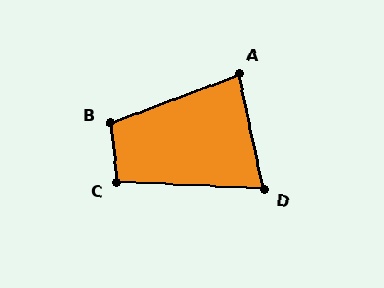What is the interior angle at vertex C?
Approximately 99 degrees (obtuse).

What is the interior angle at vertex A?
Approximately 81 degrees (acute).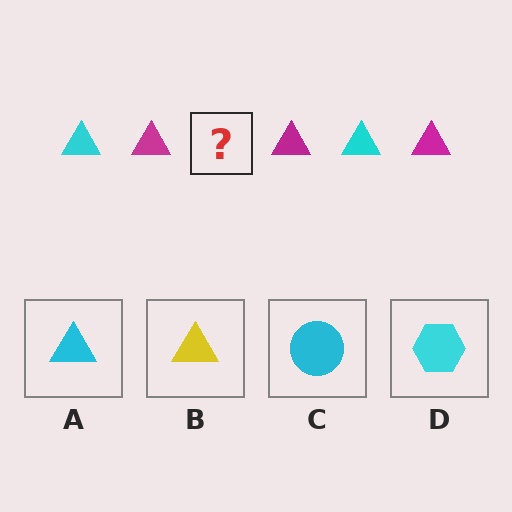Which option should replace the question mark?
Option A.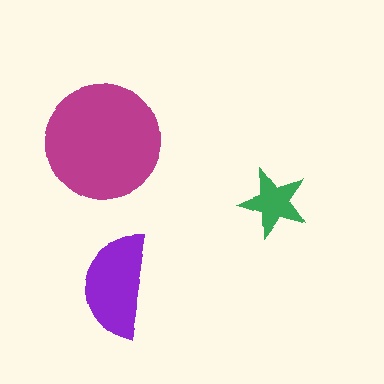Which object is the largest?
The magenta circle.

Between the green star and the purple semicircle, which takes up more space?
The purple semicircle.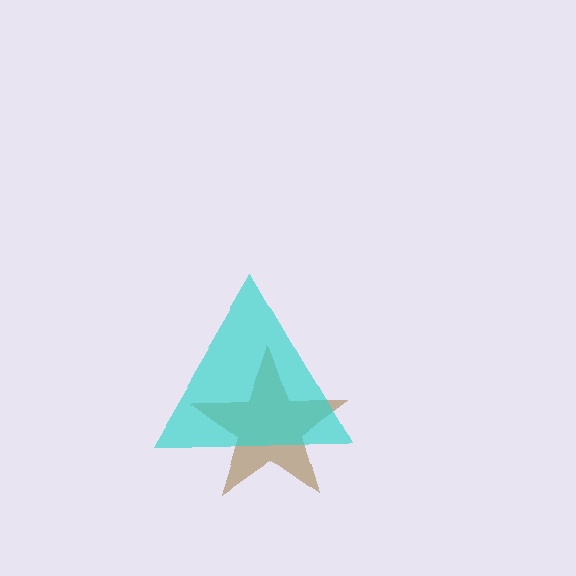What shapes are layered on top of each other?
The layered shapes are: a brown star, a cyan triangle.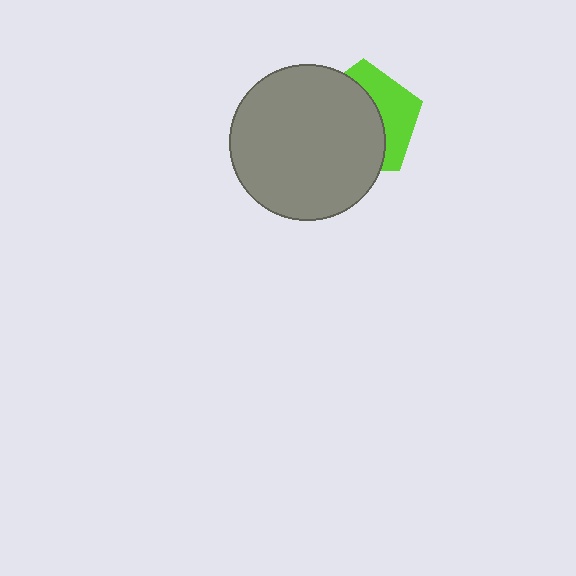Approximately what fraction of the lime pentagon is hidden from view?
Roughly 63% of the lime pentagon is hidden behind the gray circle.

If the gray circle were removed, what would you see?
You would see the complete lime pentagon.